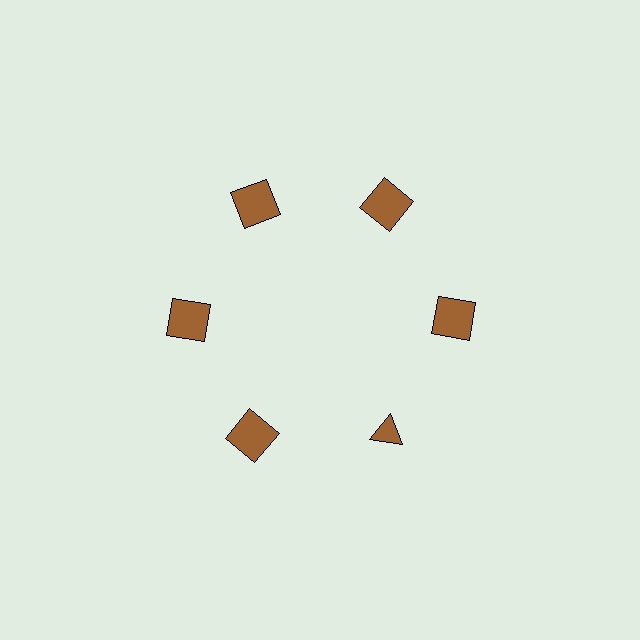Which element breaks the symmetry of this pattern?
The brown triangle at roughly the 5 o'clock position breaks the symmetry. All other shapes are brown squares.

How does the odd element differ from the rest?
It has a different shape: triangle instead of square.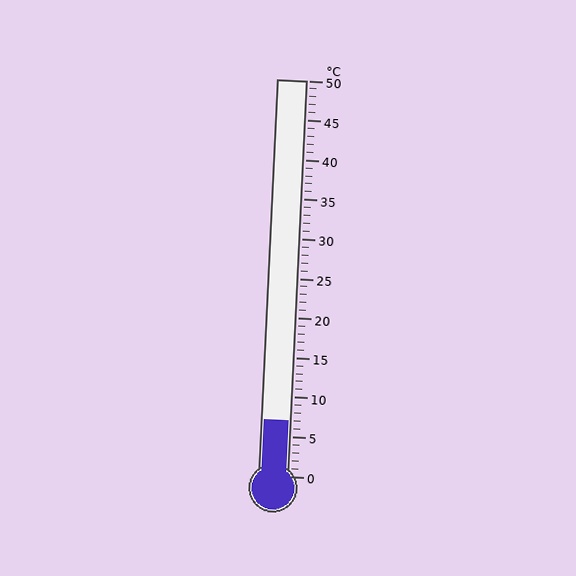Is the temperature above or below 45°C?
The temperature is below 45°C.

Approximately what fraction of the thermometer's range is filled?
The thermometer is filled to approximately 15% of its range.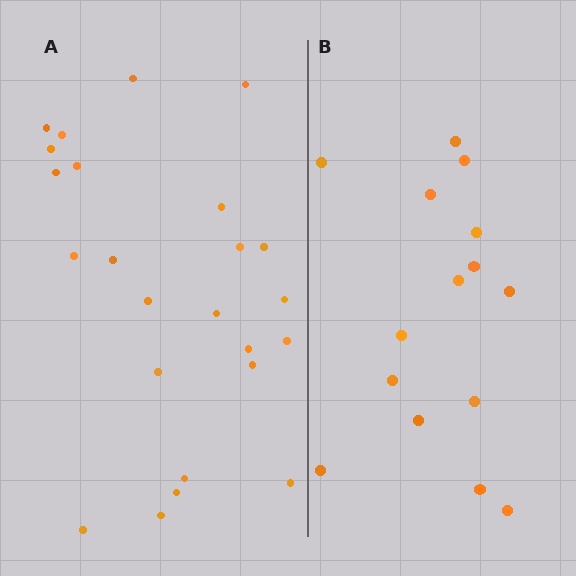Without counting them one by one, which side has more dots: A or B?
Region A (the left region) has more dots.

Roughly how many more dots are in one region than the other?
Region A has roughly 8 or so more dots than region B.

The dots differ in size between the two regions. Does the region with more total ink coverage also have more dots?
No. Region B has more total ink coverage because its dots are larger, but region A actually contains more individual dots. Total area can be misleading — the number of items is what matters here.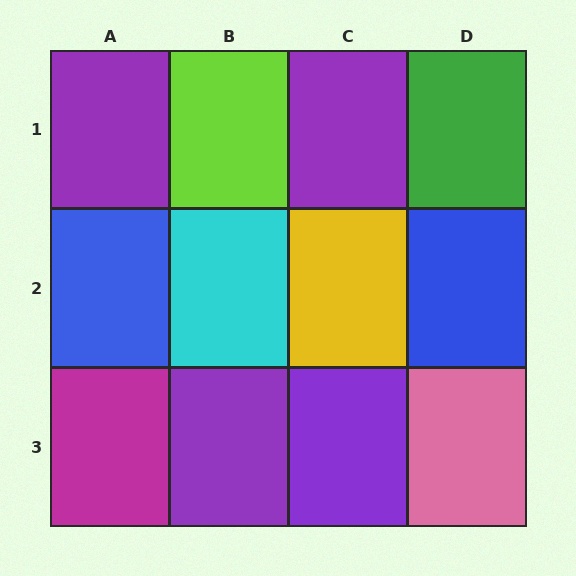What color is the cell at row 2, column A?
Blue.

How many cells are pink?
1 cell is pink.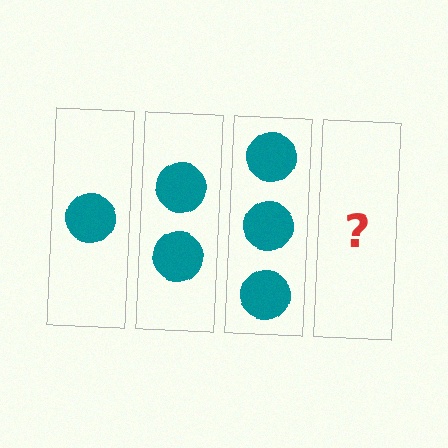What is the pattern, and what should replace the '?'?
The pattern is that each step adds one more circle. The '?' should be 4 circles.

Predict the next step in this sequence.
The next step is 4 circles.